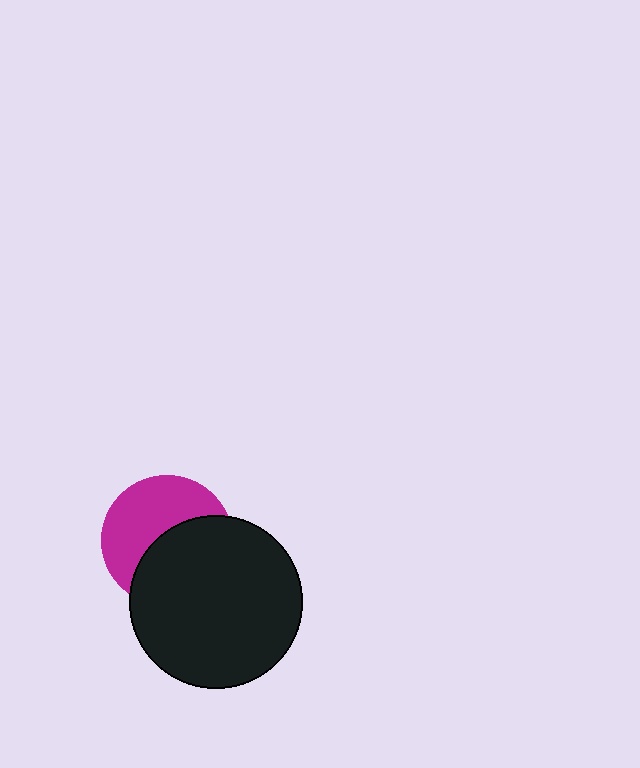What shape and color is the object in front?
The object in front is a black circle.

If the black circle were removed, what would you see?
You would see the complete magenta circle.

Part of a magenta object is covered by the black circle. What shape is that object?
It is a circle.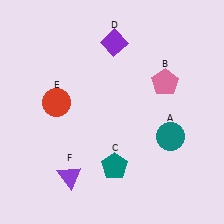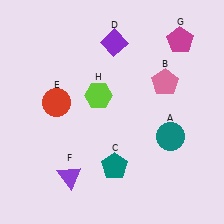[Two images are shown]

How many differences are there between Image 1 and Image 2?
There are 2 differences between the two images.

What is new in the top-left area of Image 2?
A lime hexagon (H) was added in the top-left area of Image 2.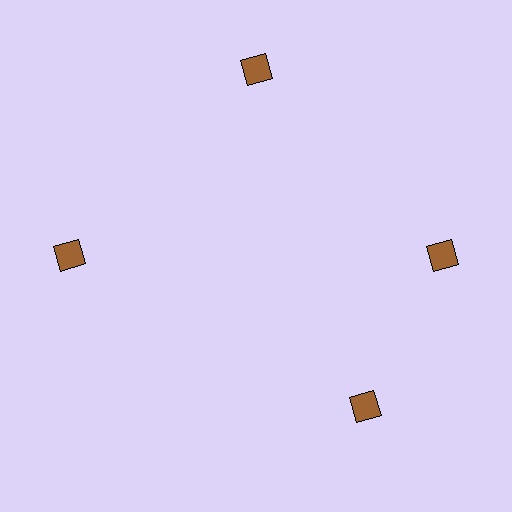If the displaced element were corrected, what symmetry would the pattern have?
It would have 4-fold rotational symmetry — the pattern would map onto itself every 90 degrees.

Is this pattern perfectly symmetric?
No. The 4 brown diamonds are arranged in a ring, but one element near the 6 o'clock position is rotated out of alignment along the ring, breaking the 4-fold rotational symmetry.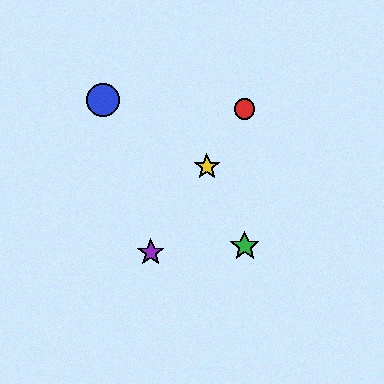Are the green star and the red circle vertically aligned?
Yes, both are at x≈245.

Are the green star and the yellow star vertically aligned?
No, the green star is at x≈245 and the yellow star is at x≈207.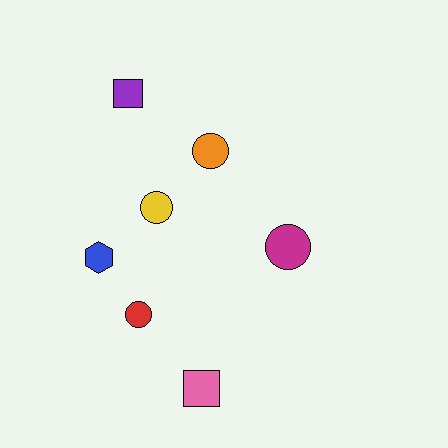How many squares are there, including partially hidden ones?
There are 2 squares.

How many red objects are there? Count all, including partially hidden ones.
There is 1 red object.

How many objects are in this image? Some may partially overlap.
There are 7 objects.